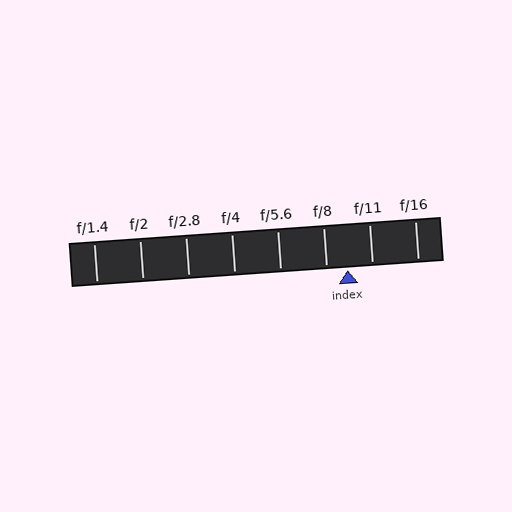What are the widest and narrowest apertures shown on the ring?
The widest aperture shown is f/1.4 and the narrowest is f/16.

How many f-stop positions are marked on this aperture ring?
There are 8 f-stop positions marked.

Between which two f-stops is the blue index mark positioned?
The index mark is between f/8 and f/11.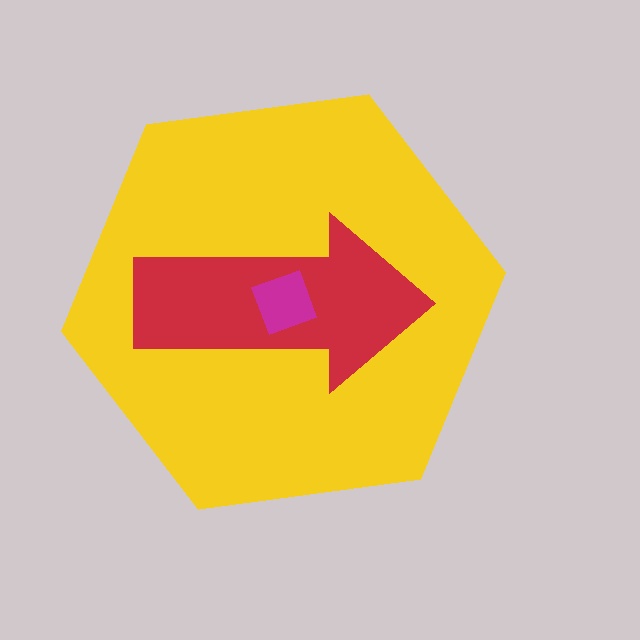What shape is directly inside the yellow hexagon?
The red arrow.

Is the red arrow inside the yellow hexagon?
Yes.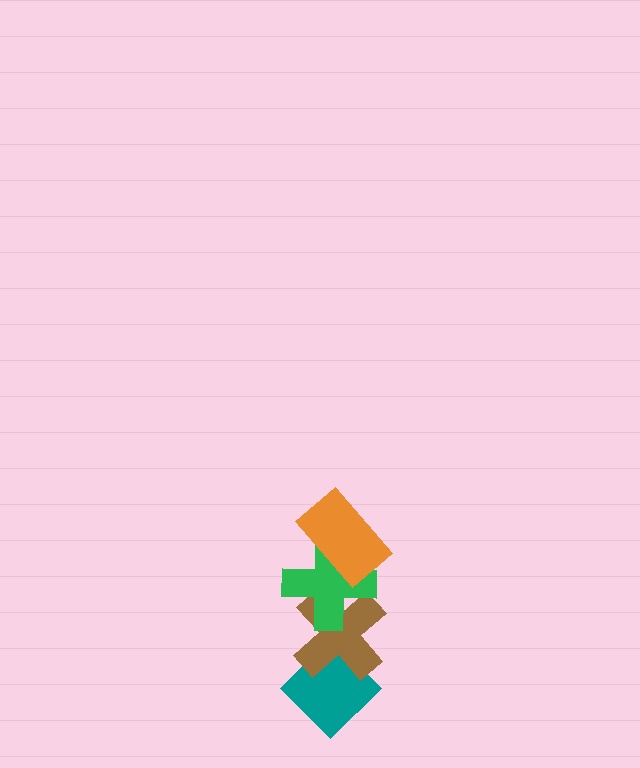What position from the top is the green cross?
The green cross is 2nd from the top.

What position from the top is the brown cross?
The brown cross is 3rd from the top.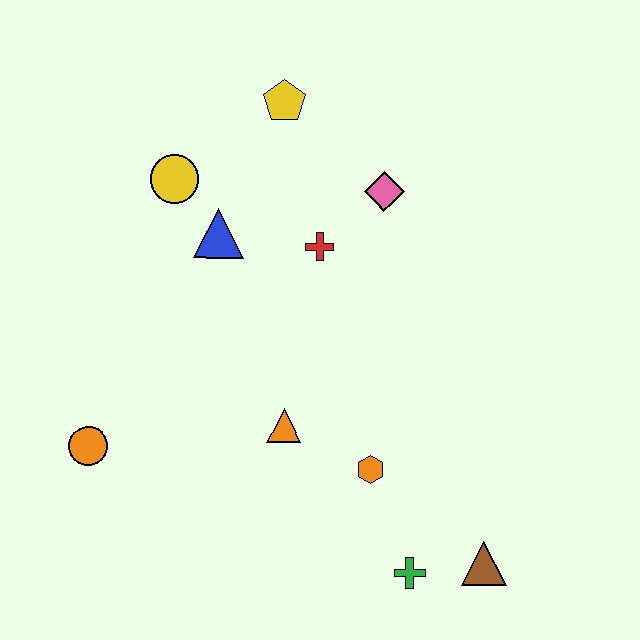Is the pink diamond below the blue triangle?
No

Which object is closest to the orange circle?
The orange triangle is closest to the orange circle.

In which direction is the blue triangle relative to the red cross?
The blue triangle is to the left of the red cross.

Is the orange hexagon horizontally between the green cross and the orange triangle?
Yes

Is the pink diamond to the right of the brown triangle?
No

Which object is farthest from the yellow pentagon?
The brown triangle is farthest from the yellow pentagon.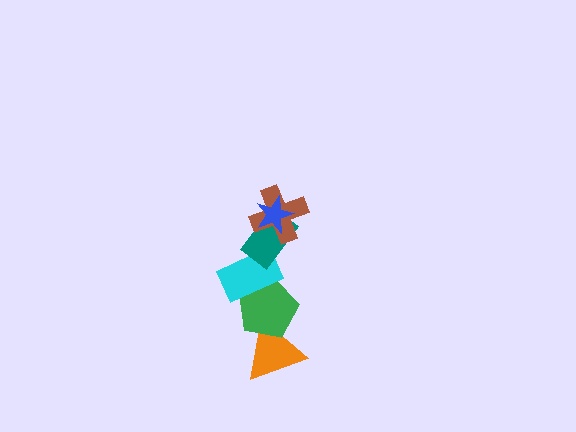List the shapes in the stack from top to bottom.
From top to bottom: the blue star, the brown cross, the teal rectangle, the cyan rectangle, the green pentagon, the orange triangle.